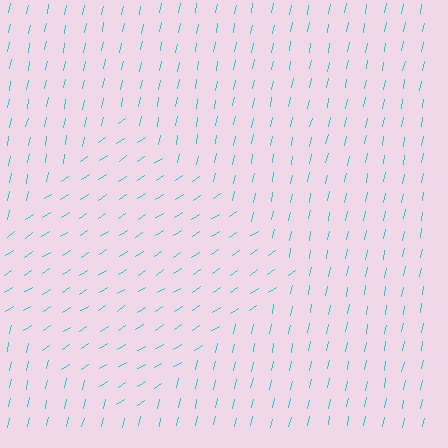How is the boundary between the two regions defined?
The boundary is defined purely by a change in line orientation (approximately 45 degrees difference). All lines are the same color and thickness.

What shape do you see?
I see a diamond.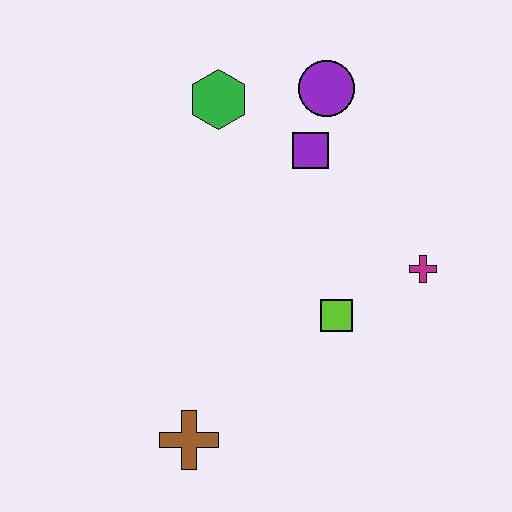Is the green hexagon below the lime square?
No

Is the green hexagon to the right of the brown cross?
Yes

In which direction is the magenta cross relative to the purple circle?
The magenta cross is below the purple circle.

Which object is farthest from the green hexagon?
The brown cross is farthest from the green hexagon.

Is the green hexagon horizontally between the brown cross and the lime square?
Yes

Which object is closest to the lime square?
The magenta cross is closest to the lime square.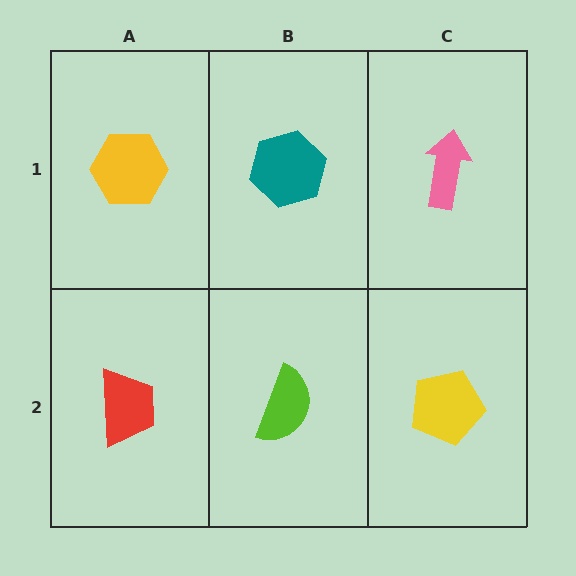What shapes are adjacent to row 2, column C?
A pink arrow (row 1, column C), a lime semicircle (row 2, column B).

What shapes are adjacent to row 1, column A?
A red trapezoid (row 2, column A), a teal hexagon (row 1, column B).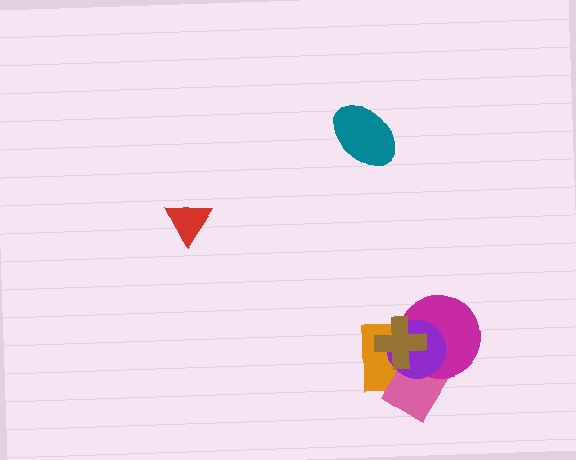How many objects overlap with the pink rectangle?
4 objects overlap with the pink rectangle.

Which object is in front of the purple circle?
The brown cross is in front of the purple circle.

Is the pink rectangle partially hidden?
Yes, it is partially covered by another shape.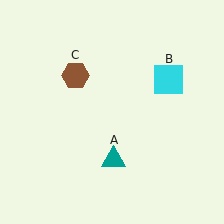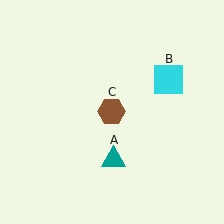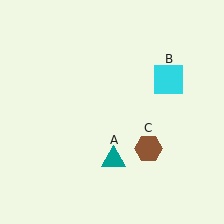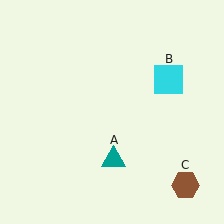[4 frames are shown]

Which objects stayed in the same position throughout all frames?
Teal triangle (object A) and cyan square (object B) remained stationary.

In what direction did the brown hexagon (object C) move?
The brown hexagon (object C) moved down and to the right.